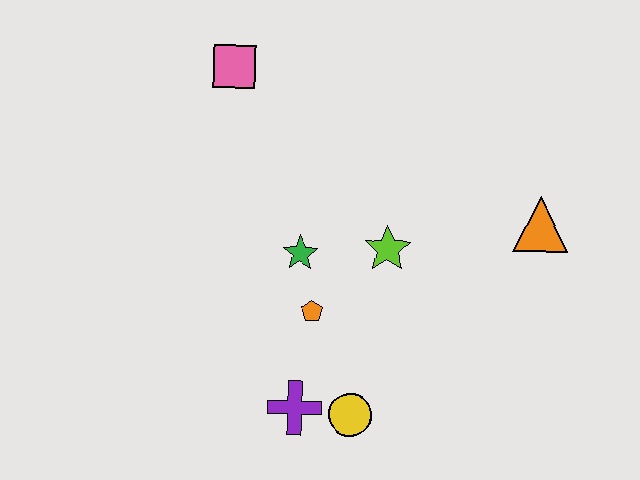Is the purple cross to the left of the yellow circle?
Yes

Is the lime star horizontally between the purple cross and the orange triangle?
Yes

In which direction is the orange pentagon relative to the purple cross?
The orange pentagon is above the purple cross.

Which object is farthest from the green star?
The orange triangle is farthest from the green star.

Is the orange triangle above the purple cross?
Yes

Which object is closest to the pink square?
The green star is closest to the pink square.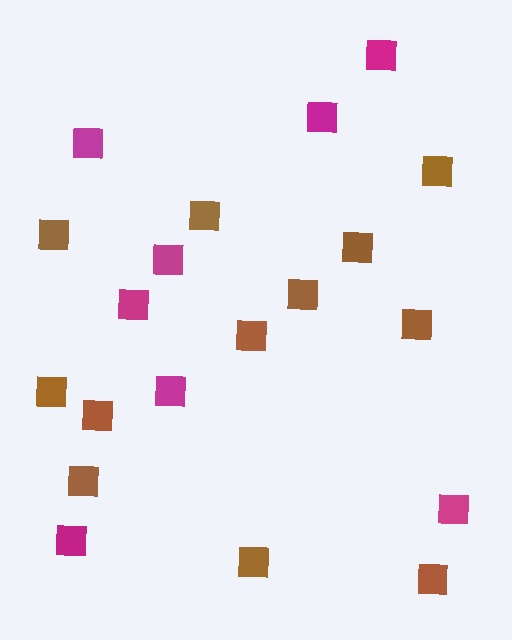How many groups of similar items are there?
There are 2 groups: one group of brown squares (12) and one group of magenta squares (8).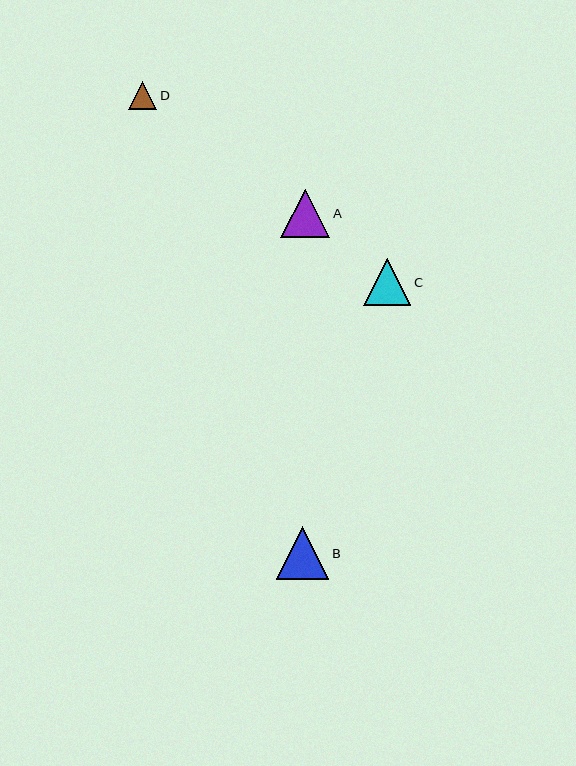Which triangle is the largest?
Triangle B is the largest with a size of approximately 53 pixels.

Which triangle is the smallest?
Triangle D is the smallest with a size of approximately 29 pixels.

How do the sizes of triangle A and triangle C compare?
Triangle A and triangle C are approximately the same size.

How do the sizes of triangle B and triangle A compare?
Triangle B and triangle A are approximately the same size.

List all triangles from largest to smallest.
From largest to smallest: B, A, C, D.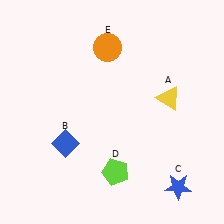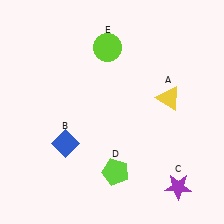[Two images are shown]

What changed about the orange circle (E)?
In Image 1, E is orange. In Image 2, it changed to lime.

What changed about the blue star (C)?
In Image 1, C is blue. In Image 2, it changed to purple.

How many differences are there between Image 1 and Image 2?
There are 2 differences between the two images.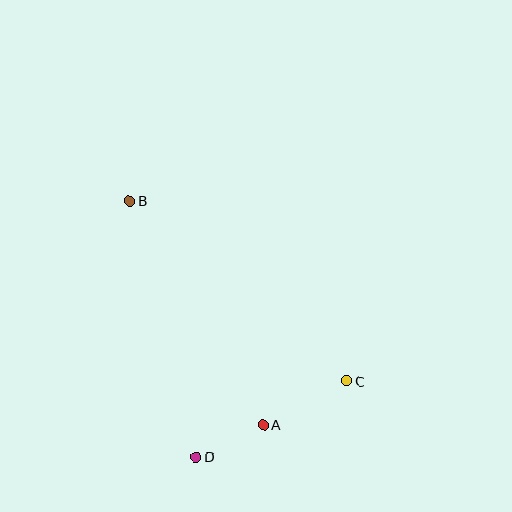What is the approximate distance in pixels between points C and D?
The distance between C and D is approximately 169 pixels.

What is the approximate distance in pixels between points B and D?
The distance between B and D is approximately 265 pixels.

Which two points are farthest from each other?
Points B and C are farthest from each other.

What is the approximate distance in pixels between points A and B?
The distance between A and B is approximately 261 pixels.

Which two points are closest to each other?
Points A and D are closest to each other.